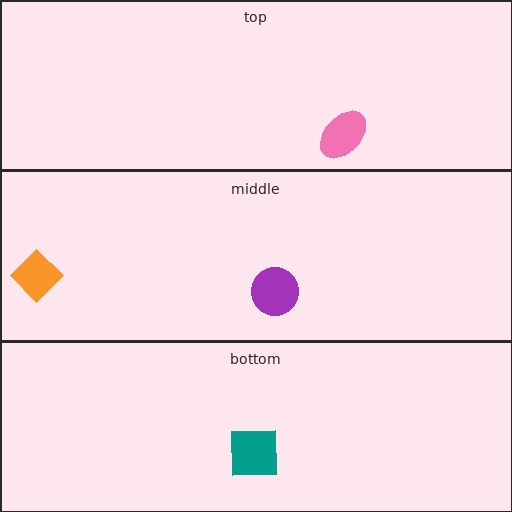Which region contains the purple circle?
The middle region.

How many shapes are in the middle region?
2.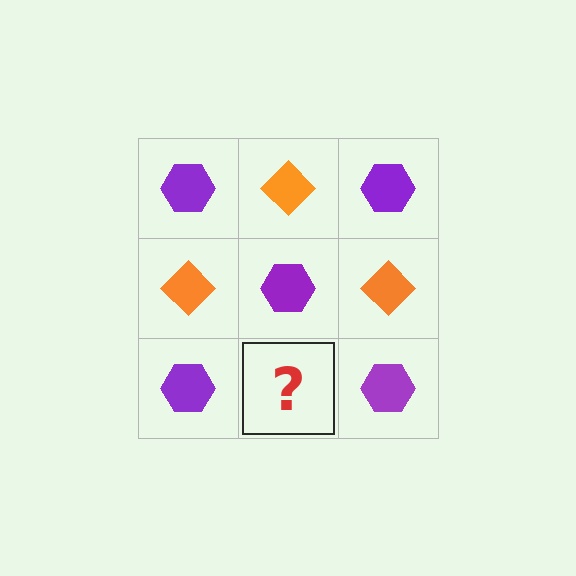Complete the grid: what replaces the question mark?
The question mark should be replaced with an orange diamond.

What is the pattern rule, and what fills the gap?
The rule is that it alternates purple hexagon and orange diamond in a checkerboard pattern. The gap should be filled with an orange diamond.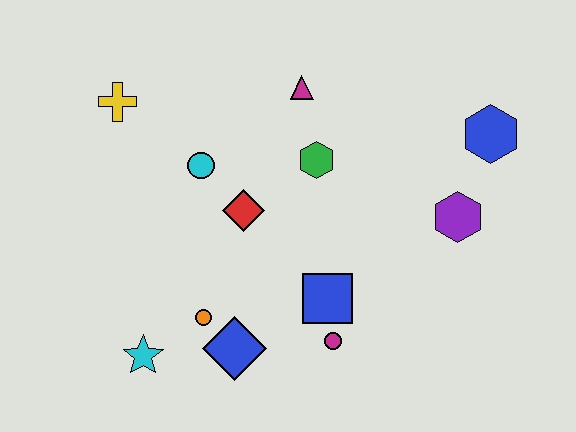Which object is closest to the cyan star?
The orange circle is closest to the cyan star.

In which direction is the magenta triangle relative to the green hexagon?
The magenta triangle is above the green hexagon.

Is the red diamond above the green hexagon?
No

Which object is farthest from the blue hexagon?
The cyan star is farthest from the blue hexagon.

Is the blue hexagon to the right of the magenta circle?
Yes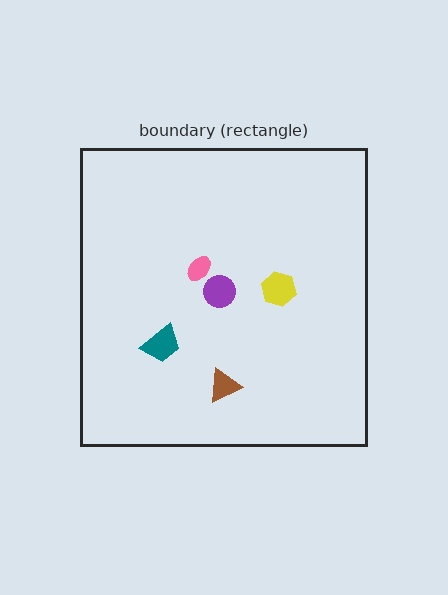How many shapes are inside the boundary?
5 inside, 0 outside.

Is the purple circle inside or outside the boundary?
Inside.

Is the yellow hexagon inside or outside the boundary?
Inside.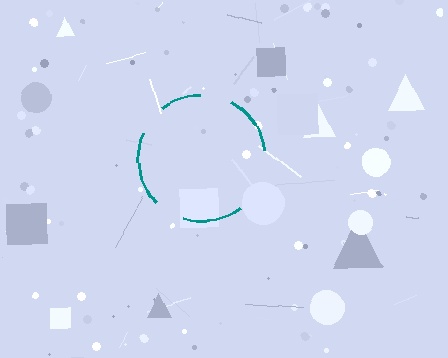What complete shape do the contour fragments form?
The contour fragments form a circle.